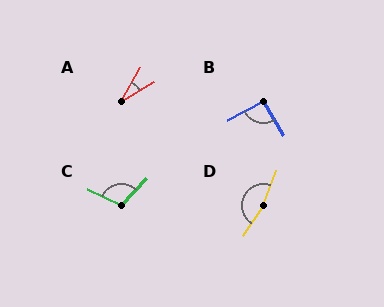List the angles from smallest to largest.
A (29°), B (94°), C (108°), D (168°).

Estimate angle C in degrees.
Approximately 108 degrees.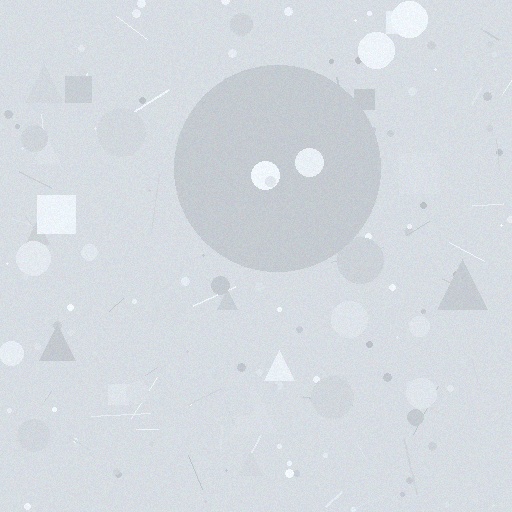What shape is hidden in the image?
A circle is hidden in the image.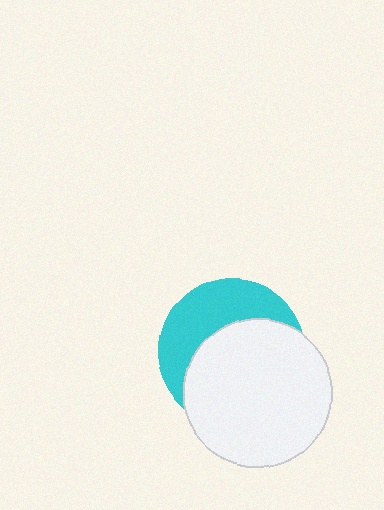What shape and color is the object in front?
The object in front is a white circle.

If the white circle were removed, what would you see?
You would see the complete cyan circle.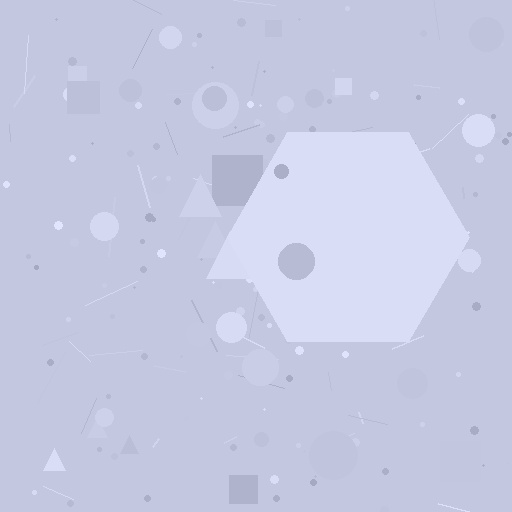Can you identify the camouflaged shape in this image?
The camouflaged shape is a hexagon.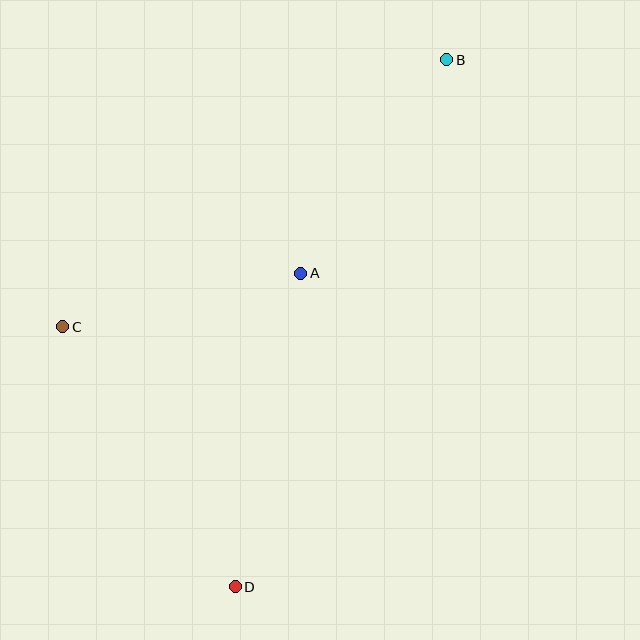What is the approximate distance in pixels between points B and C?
The distance between B and C is approximately 468 pixels.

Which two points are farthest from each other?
Points B and D are farthest from each other.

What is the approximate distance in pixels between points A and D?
The distance between A and D is approximately 320 pixels.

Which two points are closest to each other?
Points A and C are closest to each other.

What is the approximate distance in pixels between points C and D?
The distance between C and D is approximately 312 pixels.